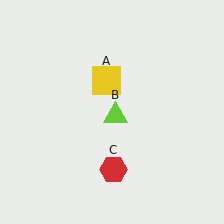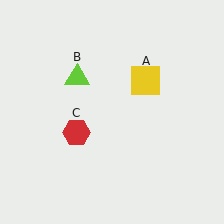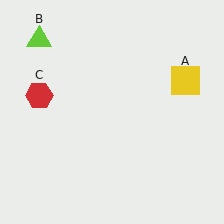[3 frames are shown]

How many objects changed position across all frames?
3 objects changed position: yellow square (object A), lime triangle (object B), red hexagon (object C).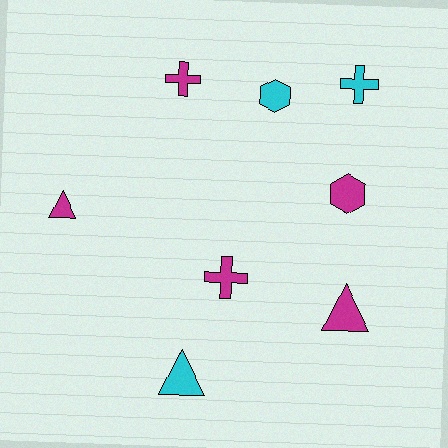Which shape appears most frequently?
Triangle, with 3 objects.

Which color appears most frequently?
Magenta, with 5 objects.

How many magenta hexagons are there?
There is 1 magenta hexagon.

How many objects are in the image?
There are 8 objects.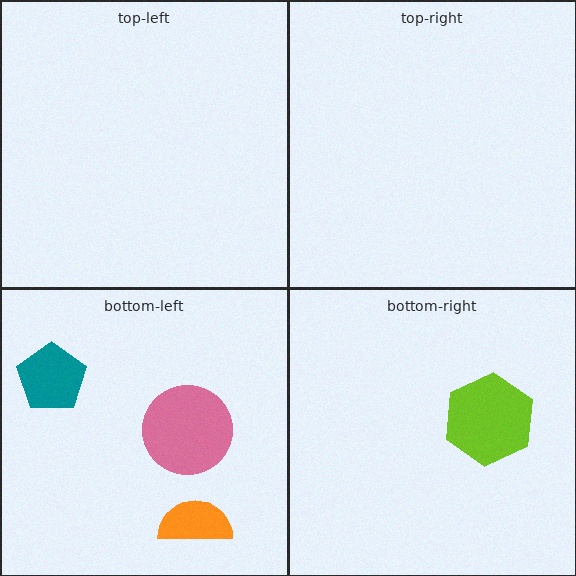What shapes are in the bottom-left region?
The pink circle, the teal pentagon, the orange semicircle.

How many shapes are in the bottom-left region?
3.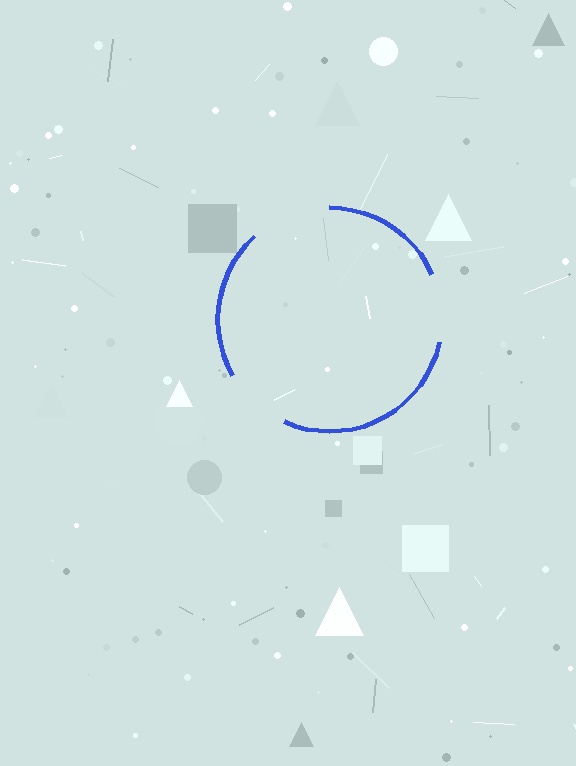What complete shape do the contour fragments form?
The contour fragments form a circle.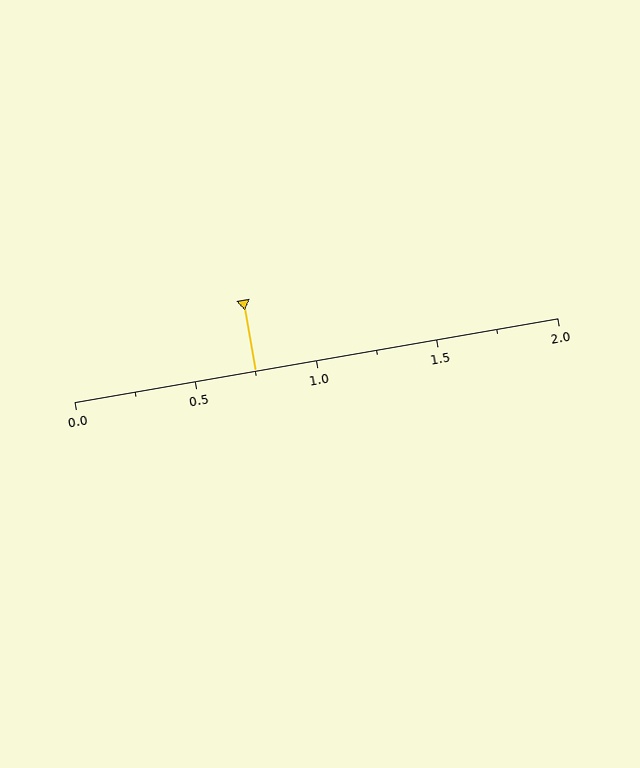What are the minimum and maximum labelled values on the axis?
The axis runs from 0.0 to 2.0.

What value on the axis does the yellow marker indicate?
The marker indicates approximately 0.75.